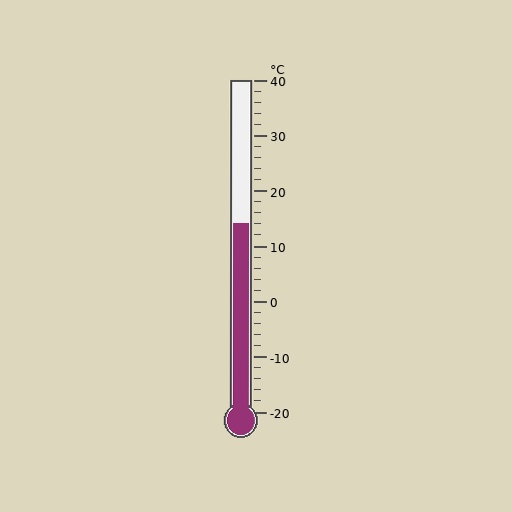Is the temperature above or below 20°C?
The temperature is below 20°C.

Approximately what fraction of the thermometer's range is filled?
The thermometer is filled to approximately 55% of its range.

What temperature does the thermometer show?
The thermometer shows approximately 14°C.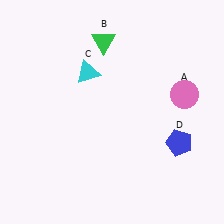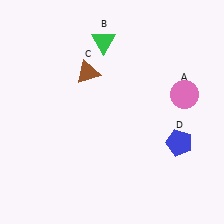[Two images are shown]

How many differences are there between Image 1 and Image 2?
There is 1 difference between the two images.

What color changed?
The triangle (C) changed from cyan in Image 1 to brown in Image 2.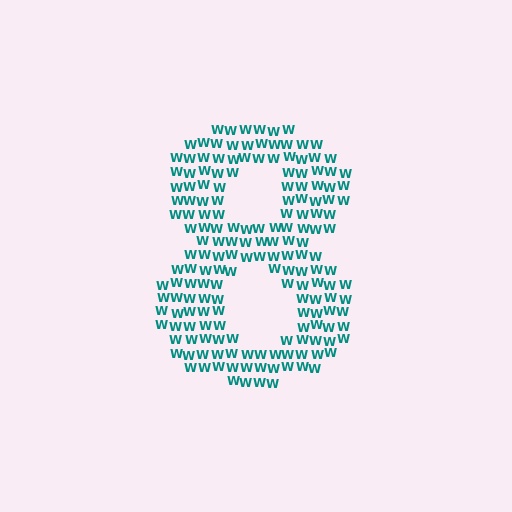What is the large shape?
The large shape is the digit 8.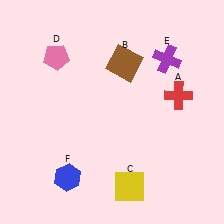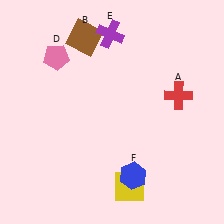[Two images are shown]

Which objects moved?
The objects that moved are: the brown square (B), the purple cross (E), the blue hexagon (F).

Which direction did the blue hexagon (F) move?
The blue hexagon (F) moved right.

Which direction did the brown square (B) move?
The brown square (B) moved left.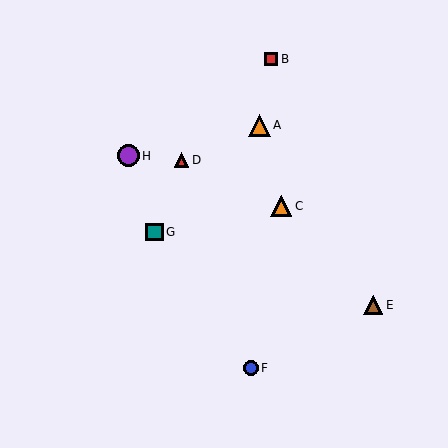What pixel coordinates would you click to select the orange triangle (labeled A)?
Click at (259, 125) to select the orange triangle A.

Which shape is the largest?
The orange triangle (labeled A) is the largest.